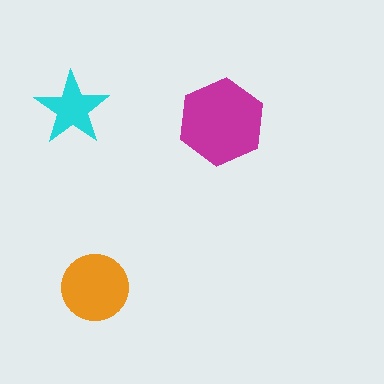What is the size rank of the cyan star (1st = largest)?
3rd.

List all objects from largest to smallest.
The magenta hexagon, the orange circle, the cyan star.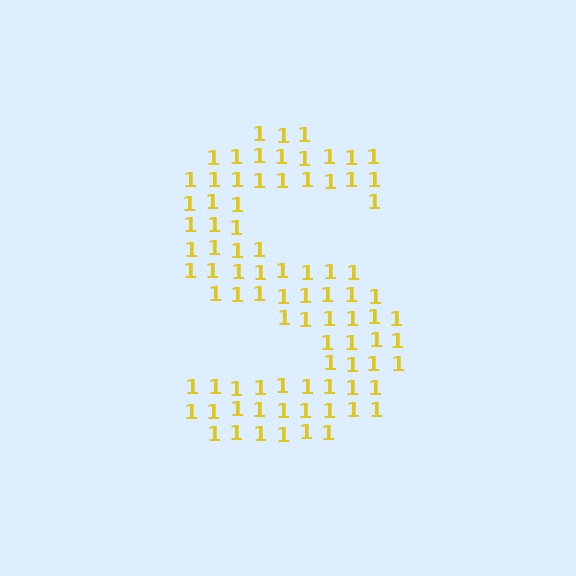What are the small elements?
The small elements are digit 1's.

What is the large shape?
The large shape is the letter S.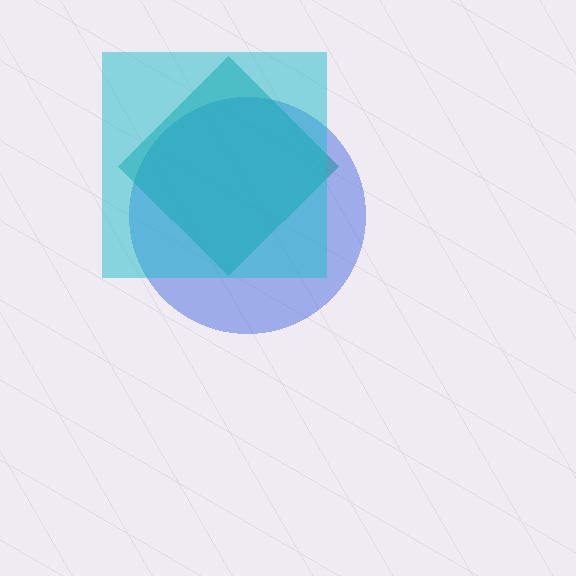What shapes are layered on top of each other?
The layered shapes are: a blue circle, a teal diamond, a cyan square.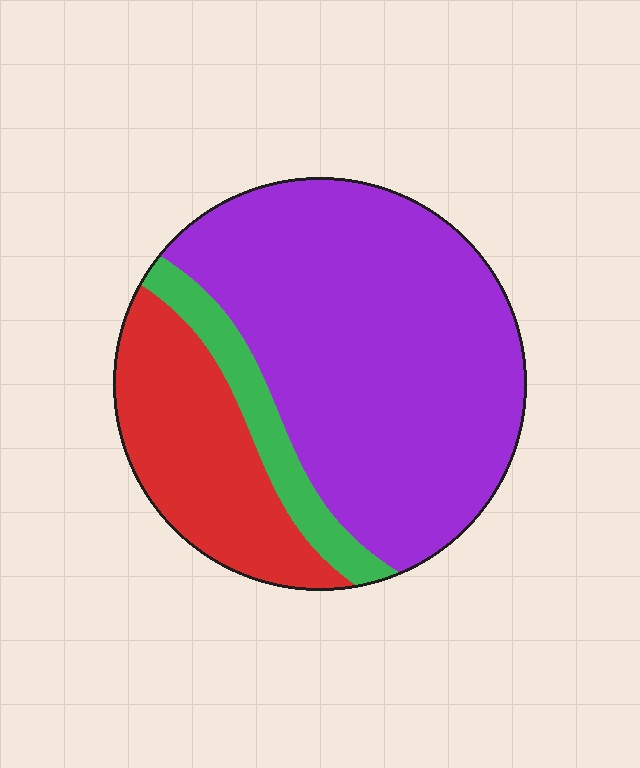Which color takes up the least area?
Green, at roughly 10%.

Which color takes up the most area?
Purple, at roughly 65%.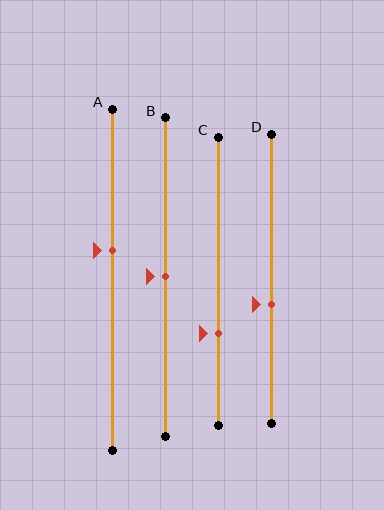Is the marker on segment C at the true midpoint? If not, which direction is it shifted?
No, the marker on segment C is shifted downward by about 18% of the segment length.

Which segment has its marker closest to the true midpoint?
Segment B has its marker closest to the true midpoint.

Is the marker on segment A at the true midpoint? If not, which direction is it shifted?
No, the marker on segment A is shifted upward by about 9% of the segment length.